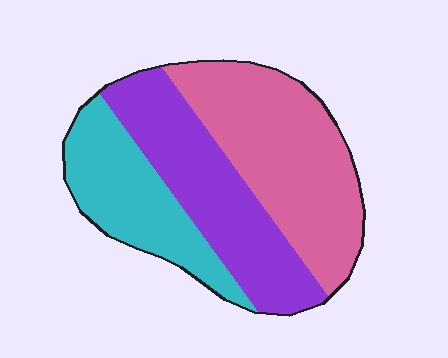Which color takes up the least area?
Cyan, at roughly 25%.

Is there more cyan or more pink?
Pink.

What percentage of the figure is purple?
Purple takes up between a quarter and a half of the figure.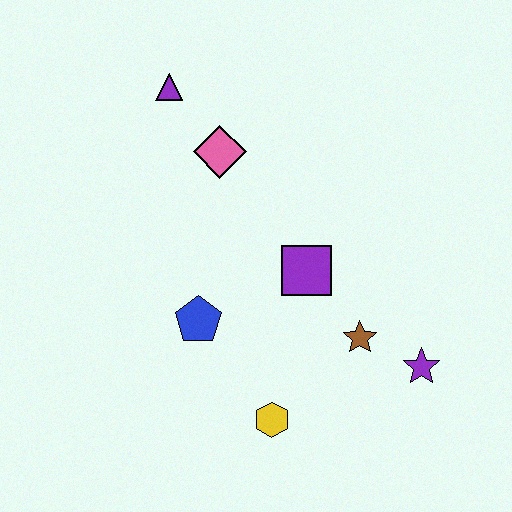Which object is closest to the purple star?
The brown star is closest to the purple star.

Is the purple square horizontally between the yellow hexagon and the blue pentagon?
No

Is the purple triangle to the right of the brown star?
No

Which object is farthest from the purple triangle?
The purple star is farthest from the purple triangle.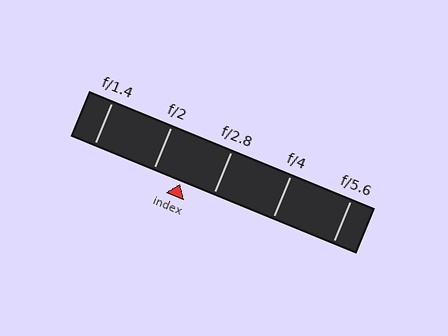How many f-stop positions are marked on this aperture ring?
There are 5 f-stop positions marked.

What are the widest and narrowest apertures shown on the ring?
The widest aperture shown is f/1.4 and the narrowest is f/5.6.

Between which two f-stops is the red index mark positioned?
The index mark is between f/2 and f/2.8.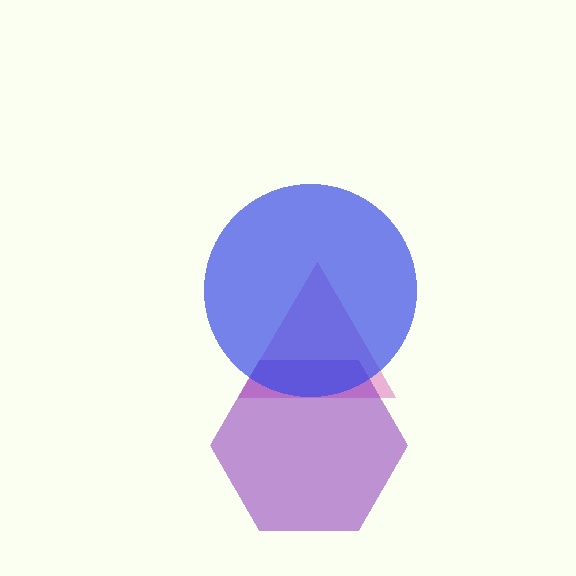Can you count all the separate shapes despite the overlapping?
Yes, there are 3 separate shapes.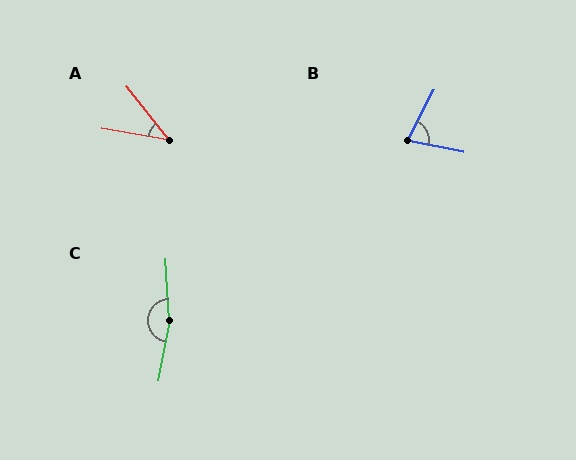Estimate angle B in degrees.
Approximately 73 degrees.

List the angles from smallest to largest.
A (41°), B (73°), C (166°).